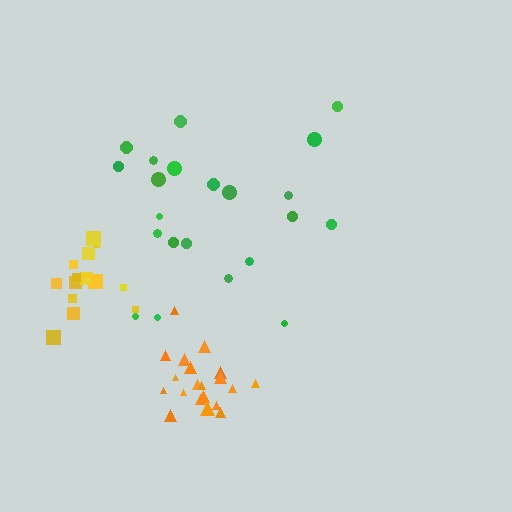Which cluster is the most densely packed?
Yellow.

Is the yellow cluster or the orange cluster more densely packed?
Yellow.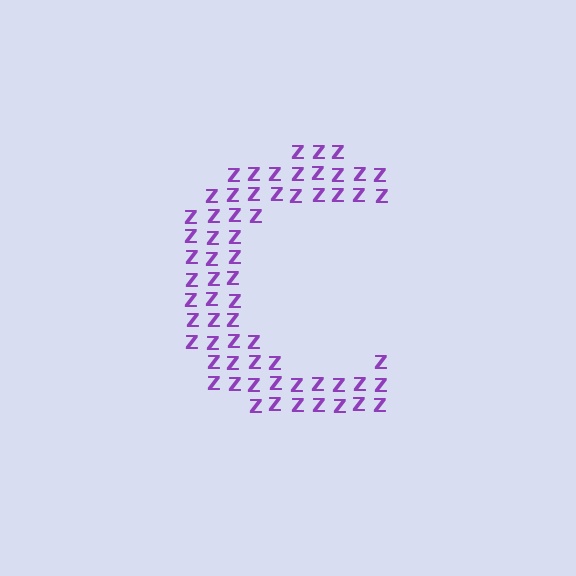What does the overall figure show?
The overall figure shows the letter C.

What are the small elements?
The small elements are letter Z's.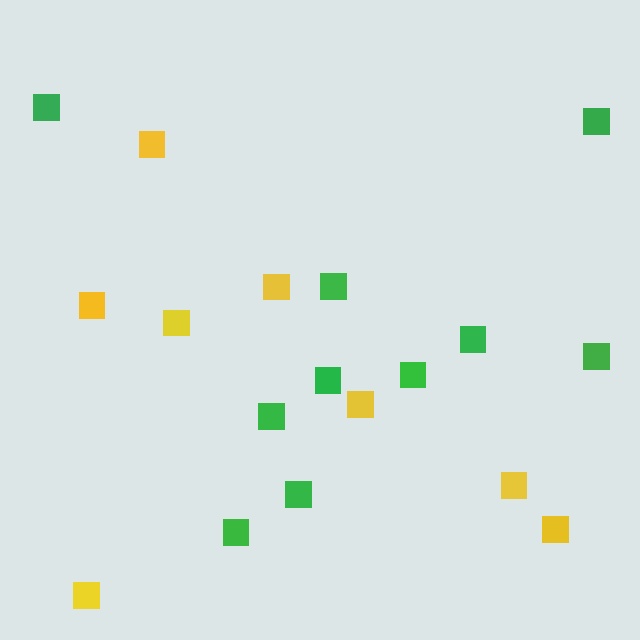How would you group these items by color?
There are 2 groups: one group of green squares (10) and one group of yellow squares (8).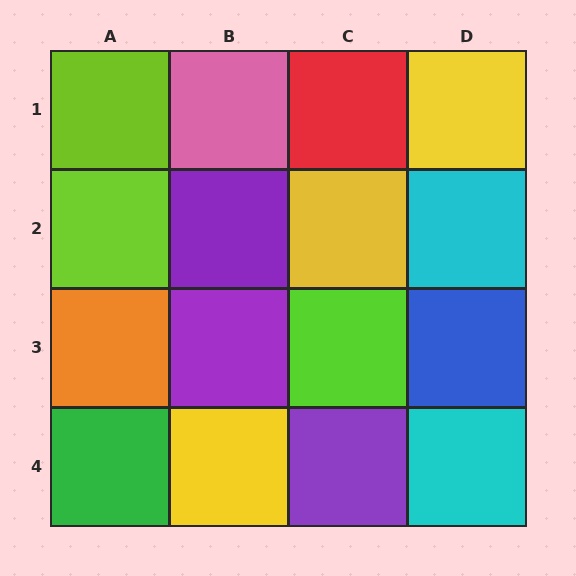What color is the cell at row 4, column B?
Yellow.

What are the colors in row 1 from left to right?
Lime, pink, red, yellow.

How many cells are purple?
3 cells are purple.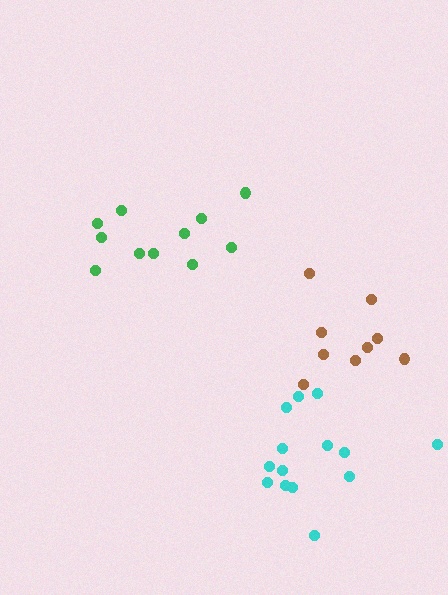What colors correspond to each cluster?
The clusters are colored: green, brown, cyan.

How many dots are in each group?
Group 1: 11 dots, Group 2: 9 dots, Group 3: 14 dots (34 total).